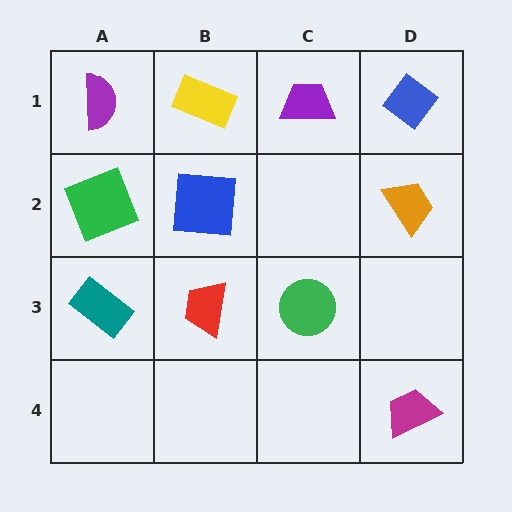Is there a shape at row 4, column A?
No, that cell is empty.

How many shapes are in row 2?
3 shapes.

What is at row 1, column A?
A purple semicircle.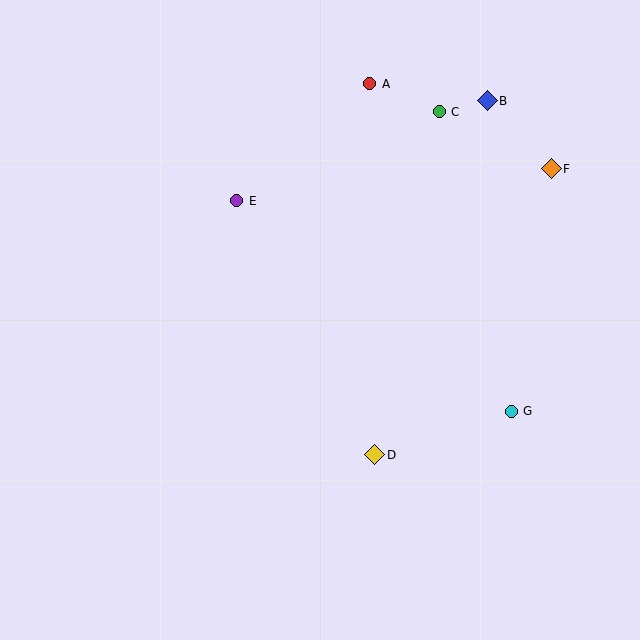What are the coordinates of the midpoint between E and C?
The midpoint between E and C is at (338, 156).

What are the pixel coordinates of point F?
Point F is at (551, 169).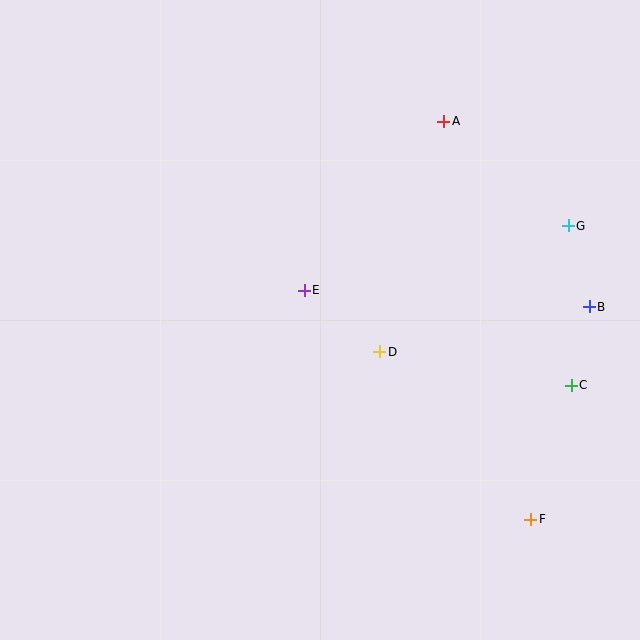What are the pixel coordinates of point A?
Point A is at (444, 121).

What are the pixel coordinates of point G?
Point G is at (568, 226).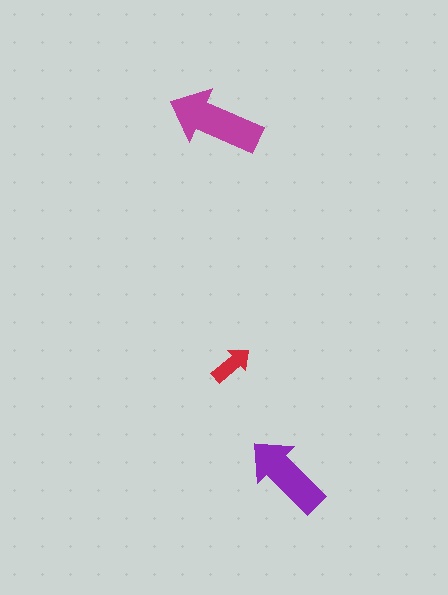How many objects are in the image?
There are 3 objects in the image.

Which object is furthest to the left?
The magenta arrow is leftmost.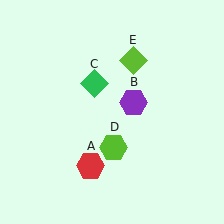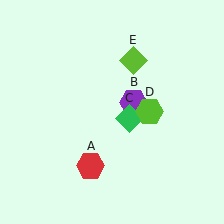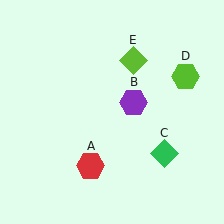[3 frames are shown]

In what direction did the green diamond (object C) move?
The green diamond (object C) moved down and to the right.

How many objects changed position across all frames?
2 objects changed position: green diamond (object C), lime hexagon (object D).